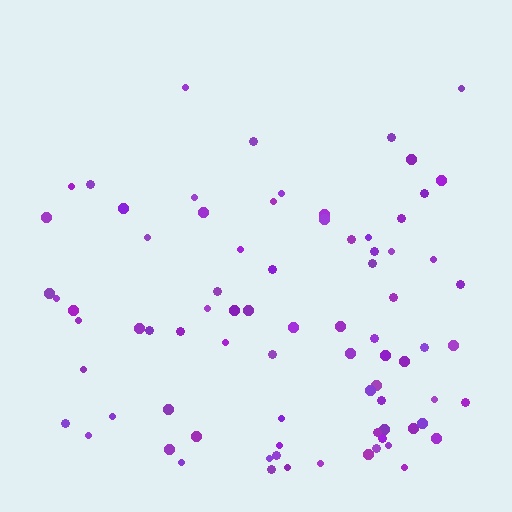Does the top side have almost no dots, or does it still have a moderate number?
Still a moderate number, just noticeably fewer than the bottom.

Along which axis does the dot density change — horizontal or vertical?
Vertical.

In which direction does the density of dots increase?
From top to bottom, with the bottom side densest.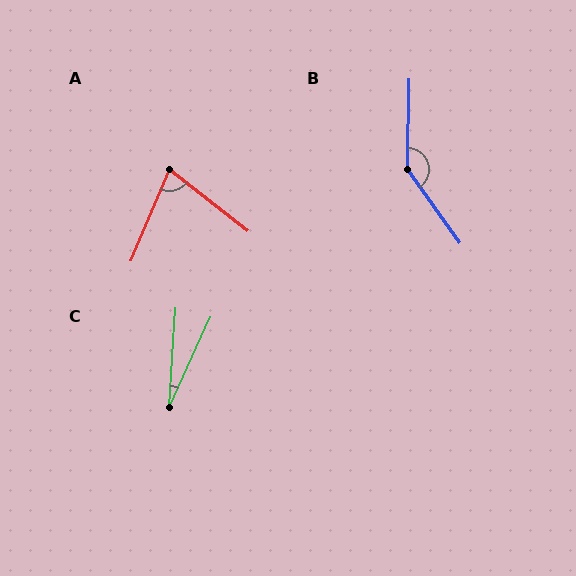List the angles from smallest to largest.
C (21°), A (74°), B (144°).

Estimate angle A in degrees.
Approximately 74 degrees.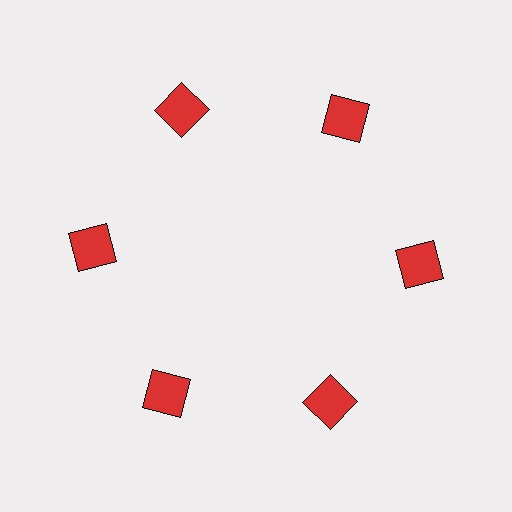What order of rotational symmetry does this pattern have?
This pattern has 6-fold rotational symmetry.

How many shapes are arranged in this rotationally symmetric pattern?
There are 6 shapes, arranged in 6 groups of 1.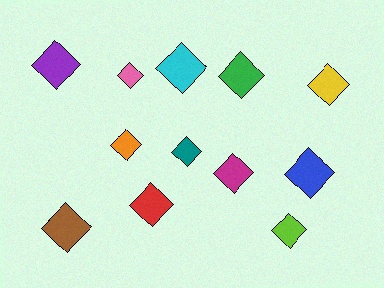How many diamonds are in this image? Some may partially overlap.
There are 12 diamonds.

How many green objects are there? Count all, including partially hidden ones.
There is 1 green object.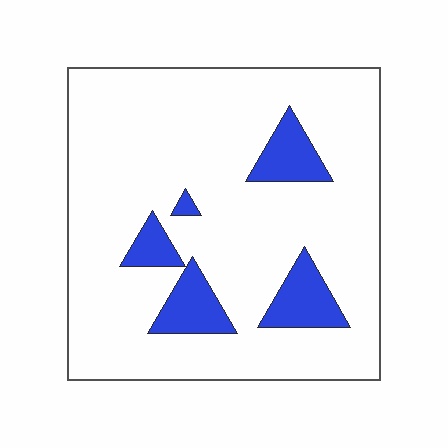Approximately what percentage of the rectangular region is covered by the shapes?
Approximately 15%.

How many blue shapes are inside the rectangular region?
5.